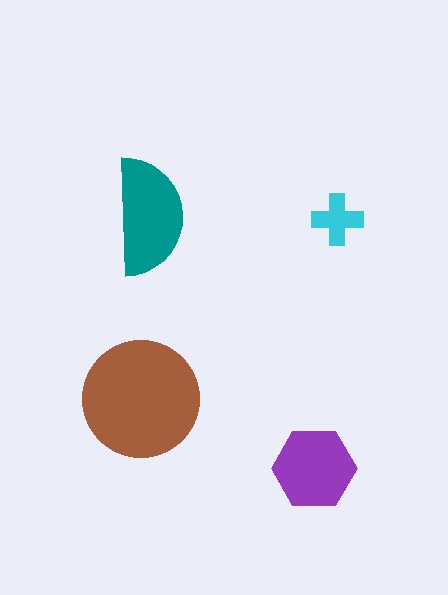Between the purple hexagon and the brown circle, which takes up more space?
The brown circle.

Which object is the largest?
The brown circle.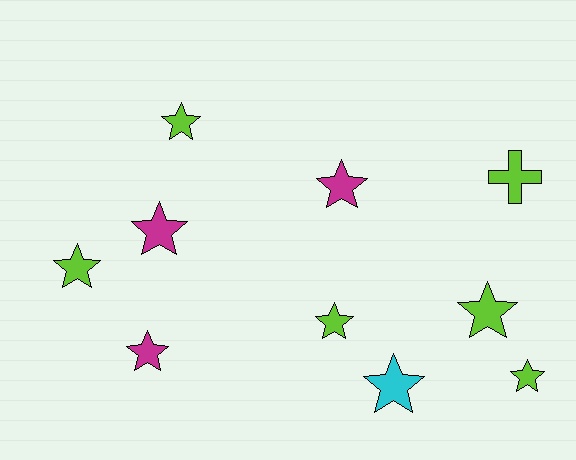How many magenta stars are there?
There are 3 magenta stars.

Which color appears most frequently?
Lime, with 6 objects.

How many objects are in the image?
There are 10 objects.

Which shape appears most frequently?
Star, with 9 objects.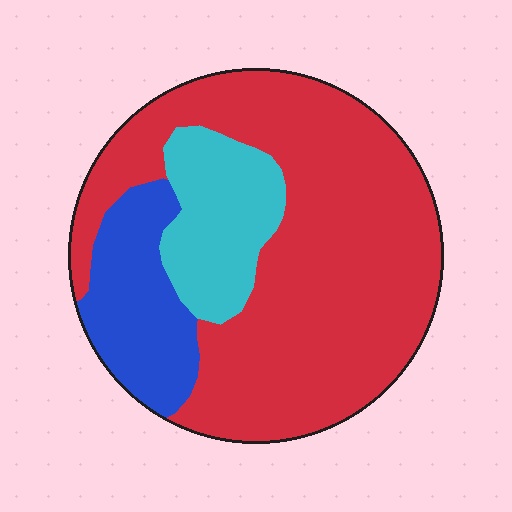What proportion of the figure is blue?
Blue covers roughly 15% of the figure.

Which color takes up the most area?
Red, at roughly 65%.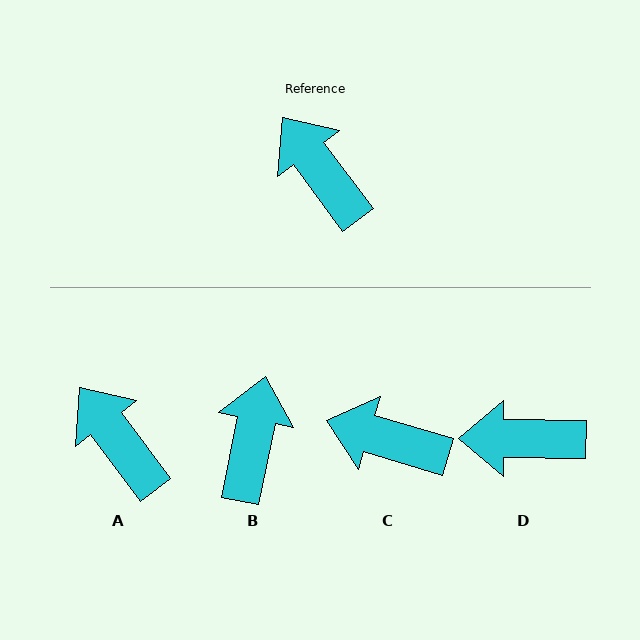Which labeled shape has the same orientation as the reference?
A.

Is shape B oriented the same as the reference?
No, it is off by about 48 degrees.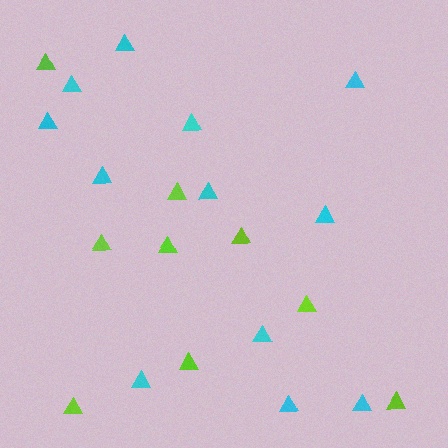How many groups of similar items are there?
There are 2 groups: one group of lime triangles (9) and one group of cyan triangles (12).